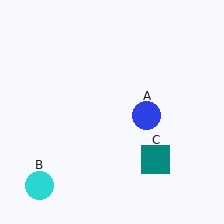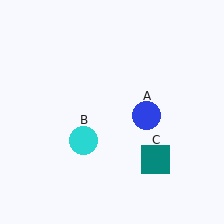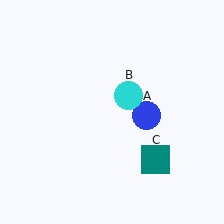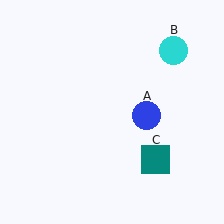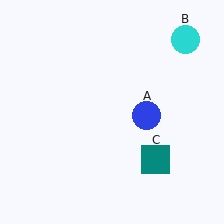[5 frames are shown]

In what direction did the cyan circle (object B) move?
The cyan circle (object B) moved up and to the right.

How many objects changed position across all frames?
1 object changed position: cyan circle (object B).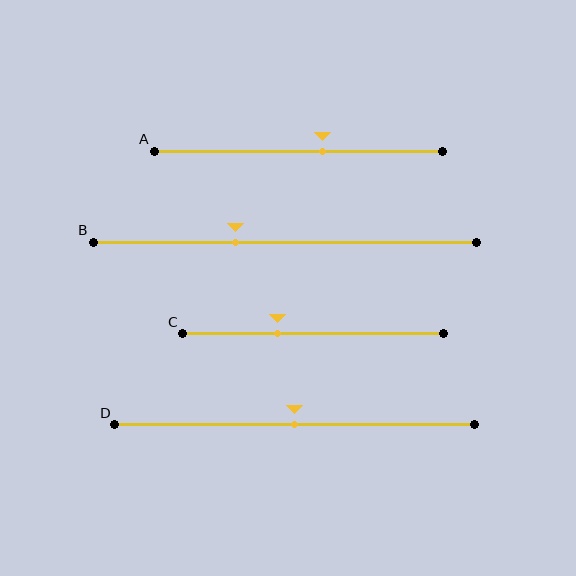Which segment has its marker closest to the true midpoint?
Segment D has its marker closest to the true midpoint.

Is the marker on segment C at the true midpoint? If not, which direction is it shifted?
No, the marker on segment C is shifted to the left by about 14% of the segment length.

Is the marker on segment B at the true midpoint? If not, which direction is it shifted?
No, the marker on segment B is shifted to the left by about 13% of the segment length.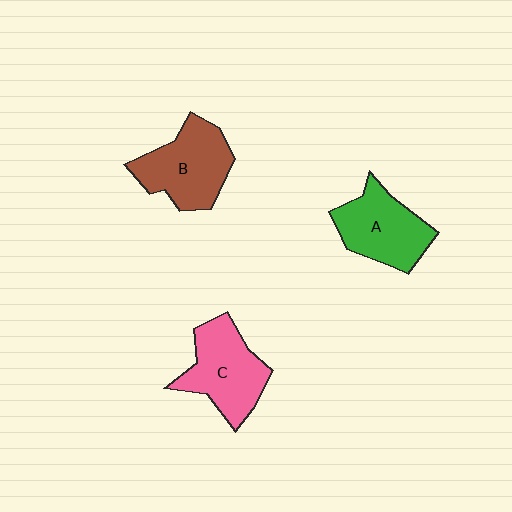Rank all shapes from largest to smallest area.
From largest to smallest: B (brown), C (pink), A (green).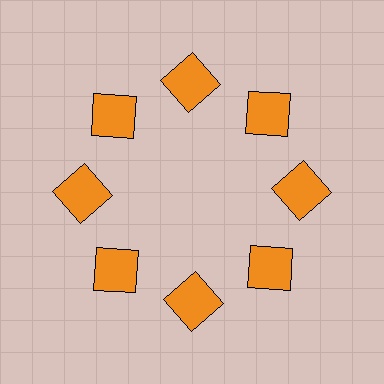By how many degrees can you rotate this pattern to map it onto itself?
The pattern maps onto itself every 45 degrees of rotation.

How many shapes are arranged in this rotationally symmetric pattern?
There are 8 shapes, arranged in 8 groups of 1.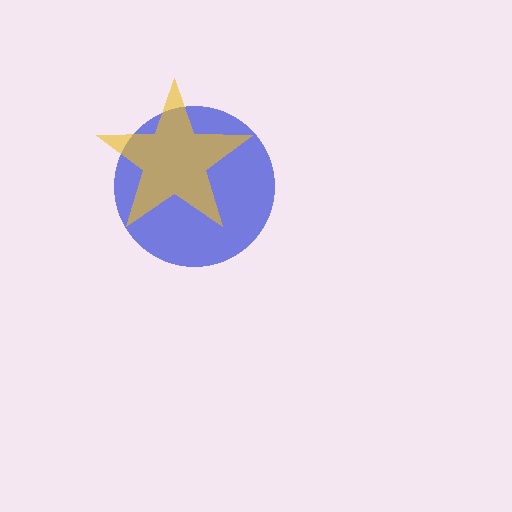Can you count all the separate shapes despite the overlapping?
Yes, there are 2 separate shapes.